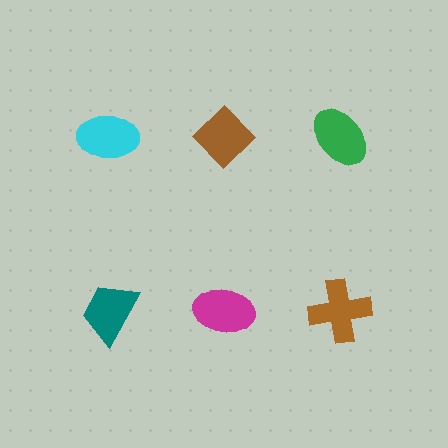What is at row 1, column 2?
A brown diamond.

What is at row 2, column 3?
A brown cross.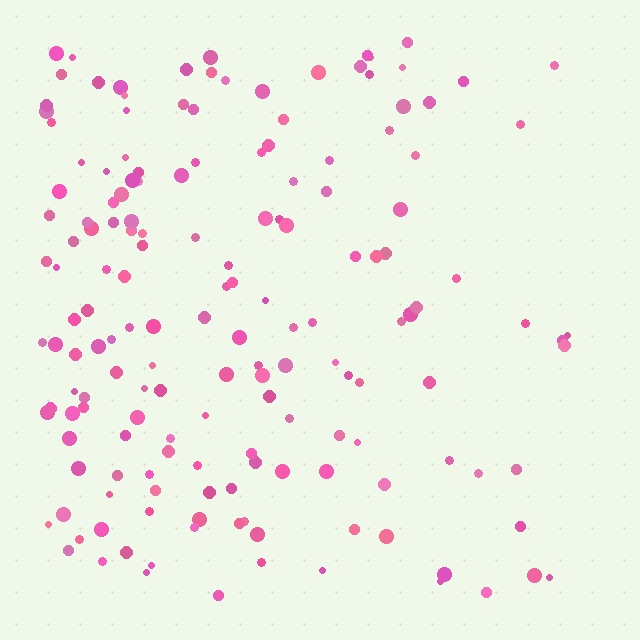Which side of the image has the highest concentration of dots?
The left.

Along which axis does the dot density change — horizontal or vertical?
Horizontal.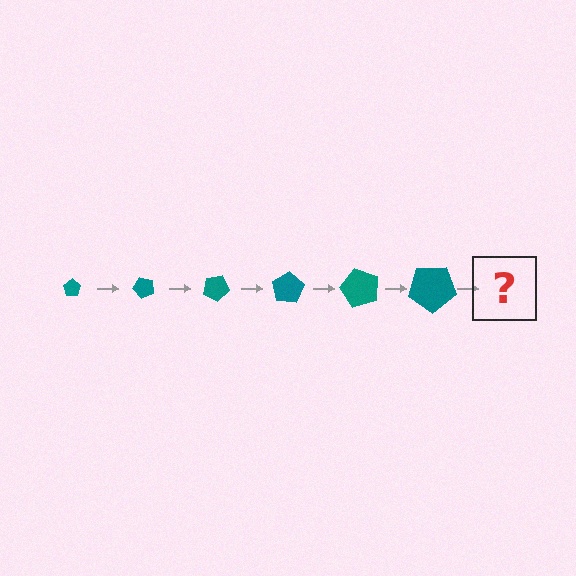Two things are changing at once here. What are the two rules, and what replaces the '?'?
The two rules are that the pentagon grows larger each step and it rotates 50 degrees each step. The '?' should be a pentagon, larger than the previous one and rotated 300 degrees from the start.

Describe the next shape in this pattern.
It should be a pentagon, larger than the previous one and rotated 300 degrees from the start.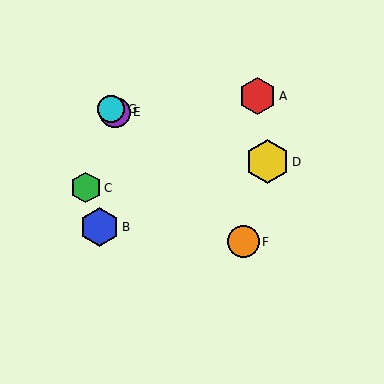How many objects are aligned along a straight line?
3 objects (E, F, G) are aligned along a straight line.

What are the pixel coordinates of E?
Object E is at (115, 112).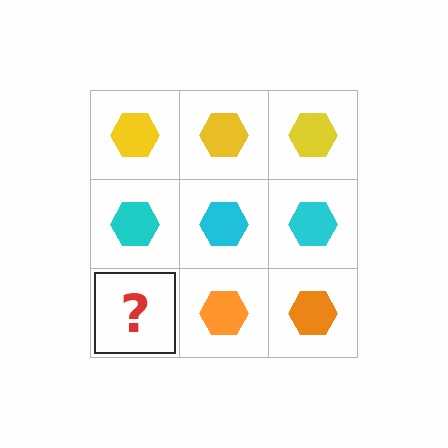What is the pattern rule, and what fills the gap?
The rule is that each row has a consistent color. The gap should be filled with an orange hexagon.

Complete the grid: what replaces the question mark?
The question mark should be replaced with an orange hexagon.